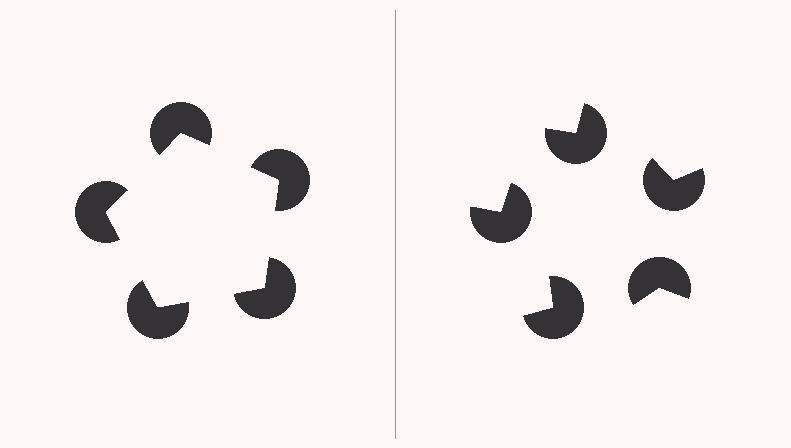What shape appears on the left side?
An illusory pentagon.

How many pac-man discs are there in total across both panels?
10 — 5 on each side.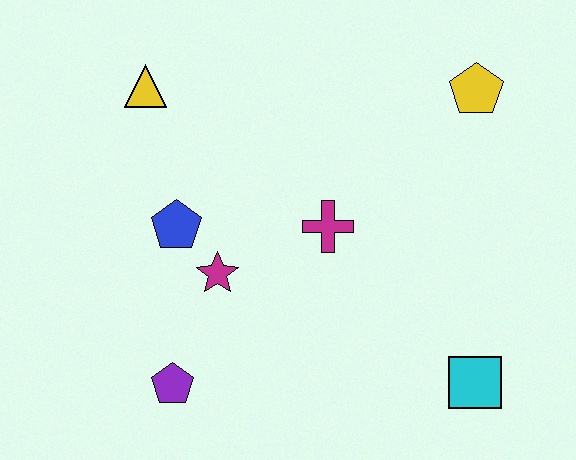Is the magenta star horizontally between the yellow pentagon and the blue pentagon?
Yes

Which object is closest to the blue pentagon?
The magenta star is closest to the blue pentagon.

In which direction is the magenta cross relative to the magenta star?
The magenta cross is to the right of the magenta star.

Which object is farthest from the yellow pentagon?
The purple pentagon is farthest from the yellow pentagon.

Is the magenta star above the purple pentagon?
Yes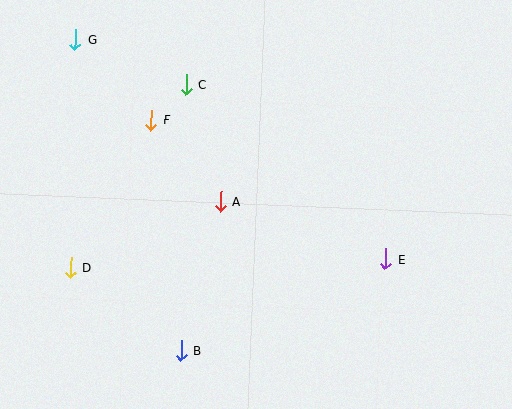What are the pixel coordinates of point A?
Point A is at (220, 201).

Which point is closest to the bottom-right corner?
Point E is closest to the bottom-right corner.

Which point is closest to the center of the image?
Point A at (220, 201) is closest to the center.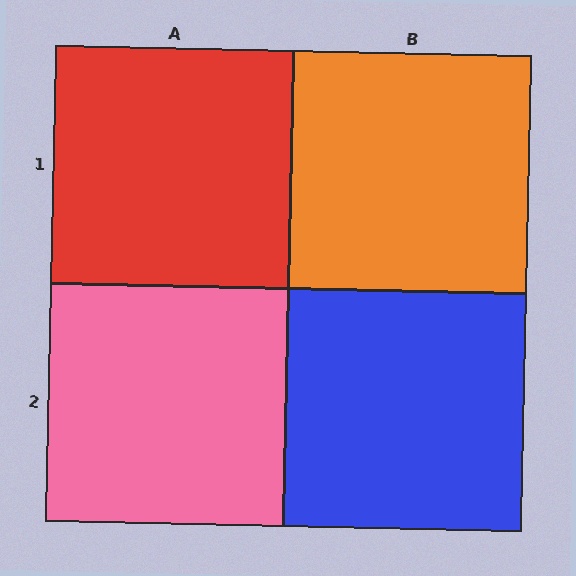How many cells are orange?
1 cell is orange.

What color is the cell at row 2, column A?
Pink.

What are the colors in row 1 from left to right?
Red, orange.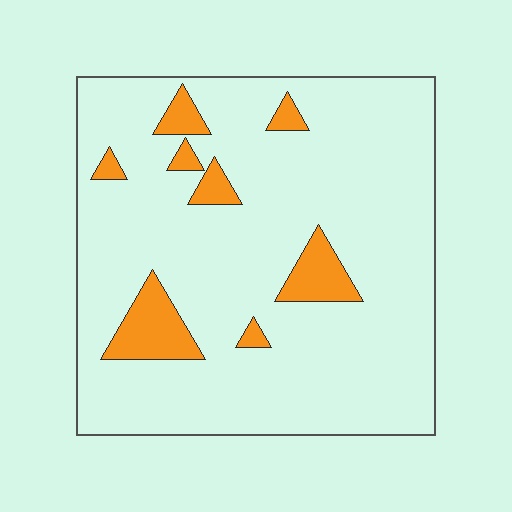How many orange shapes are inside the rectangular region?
8.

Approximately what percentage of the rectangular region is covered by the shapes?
Approximately 10%.